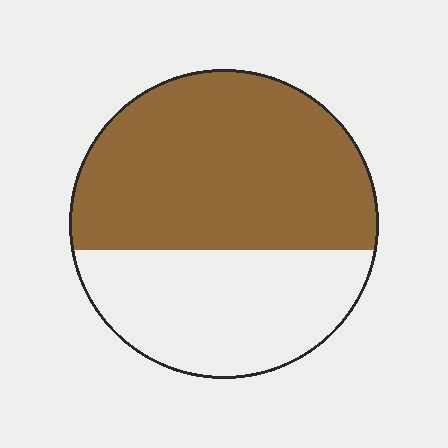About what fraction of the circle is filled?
About three fifths (3/5).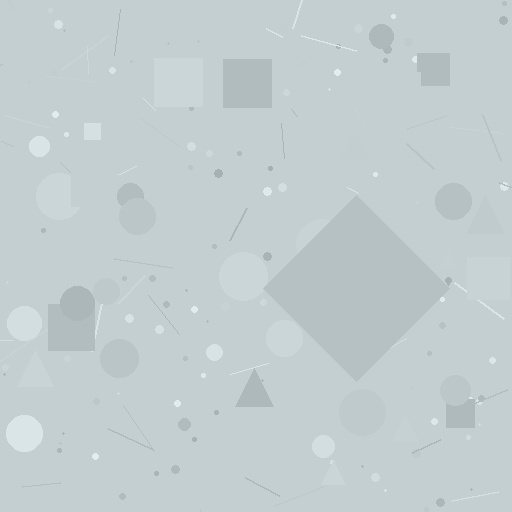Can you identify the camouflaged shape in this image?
The camouflaged shape is a diamond.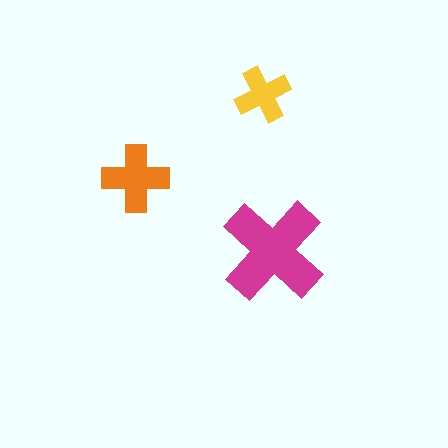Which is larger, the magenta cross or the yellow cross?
The magenta one.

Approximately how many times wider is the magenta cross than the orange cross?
About 1.5 times wider.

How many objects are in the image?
There are 3 objects in the image.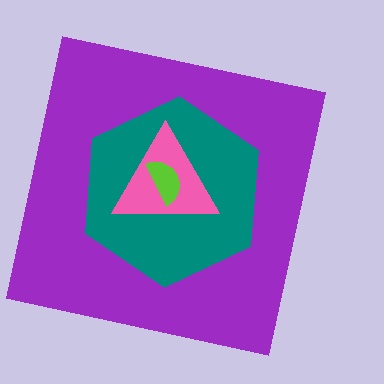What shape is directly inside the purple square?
The teal hexagon.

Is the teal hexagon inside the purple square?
Yes.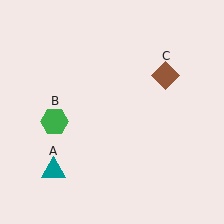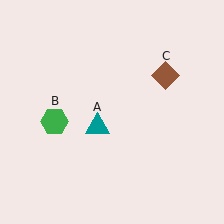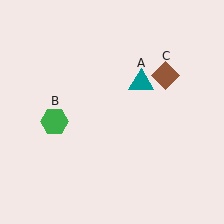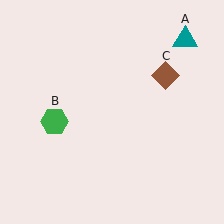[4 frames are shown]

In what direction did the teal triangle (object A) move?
The teal triangle (object A) moved up and to the right.